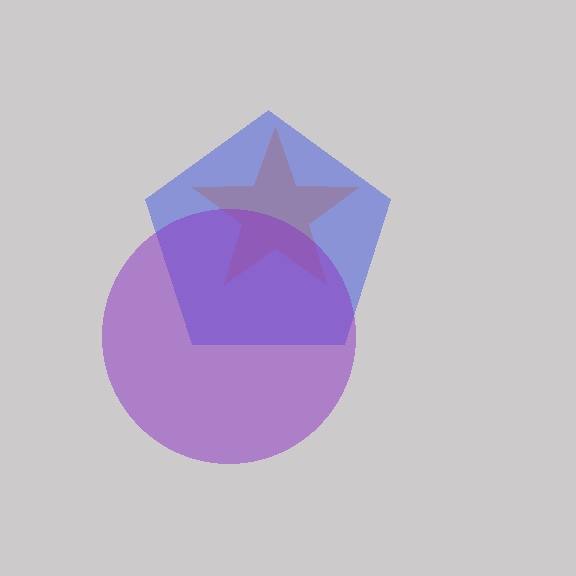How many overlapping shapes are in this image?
There are 3 overlapping shapes in the image.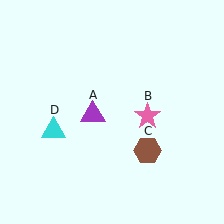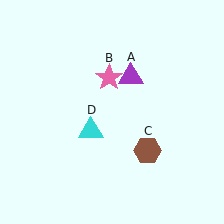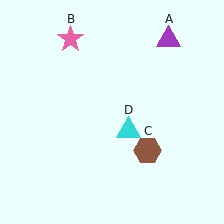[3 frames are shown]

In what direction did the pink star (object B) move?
The pink star (object B) moved up and to the left.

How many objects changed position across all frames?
3 objects changed position: purple triangle (object A), pink star (object B), cyan triangle (object D).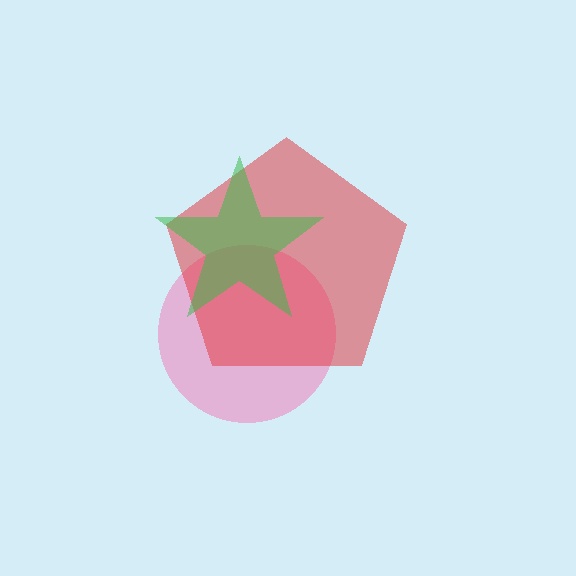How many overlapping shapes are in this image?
There are 3 overlapping shapes in the image.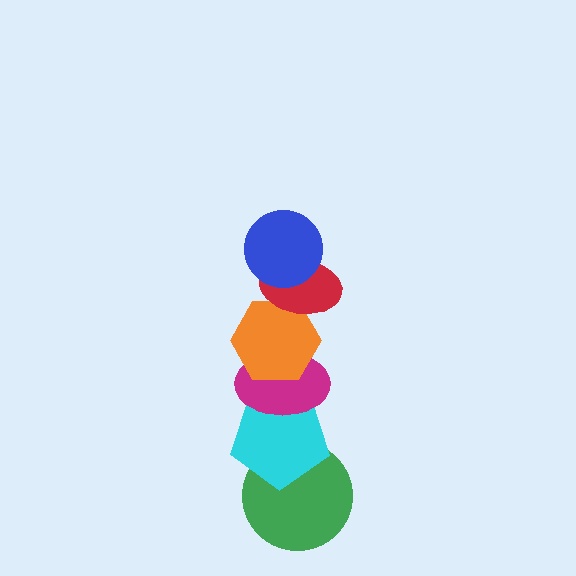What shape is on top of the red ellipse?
The blue circle is on top of the red ellipse.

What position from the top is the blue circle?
The blue circle is 1st from the top.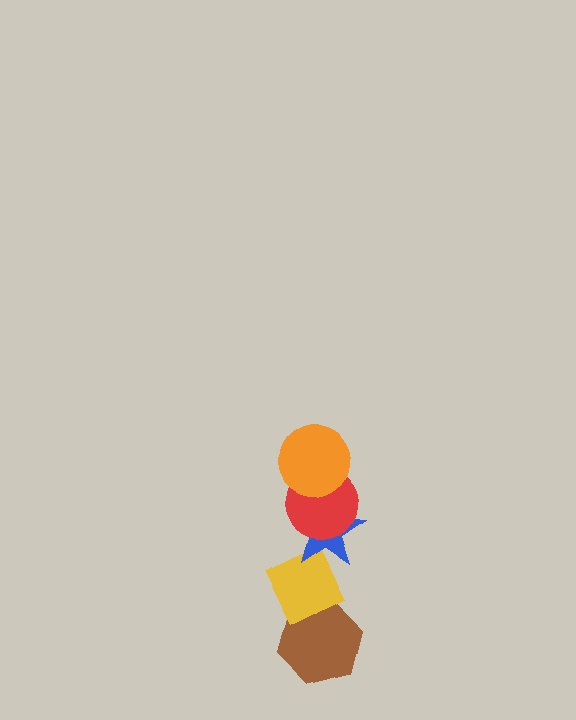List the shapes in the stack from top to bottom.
From top to bottom: the orange circle, the red circle, the blue star, the yellow diamond, the brown hexagon.